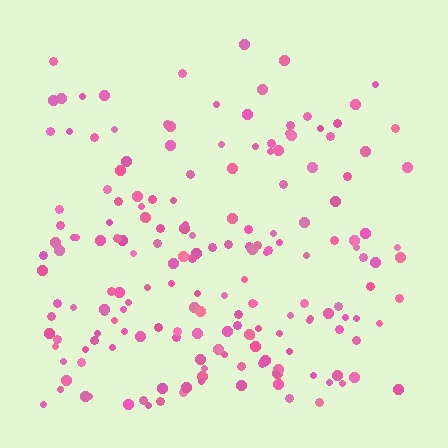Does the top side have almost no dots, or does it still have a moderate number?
Still a moderate number, just noticeably fewer than the bottom.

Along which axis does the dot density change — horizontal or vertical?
Vertical.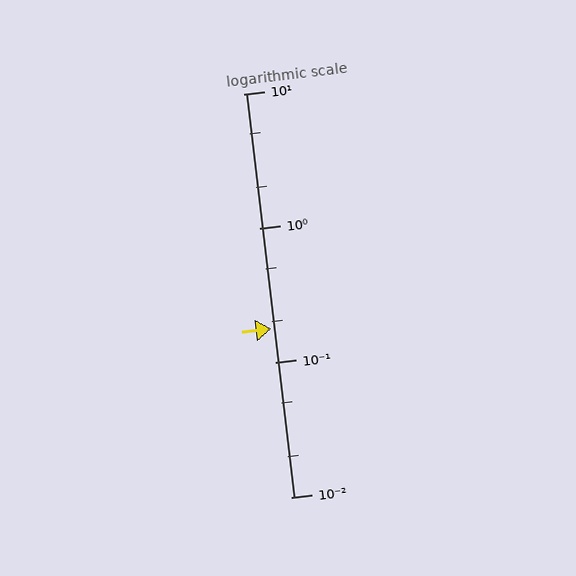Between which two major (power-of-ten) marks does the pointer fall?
The pointer is between 0.1 and 1.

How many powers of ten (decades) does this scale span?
The scale spans 3 decades, from 0.01 to 10.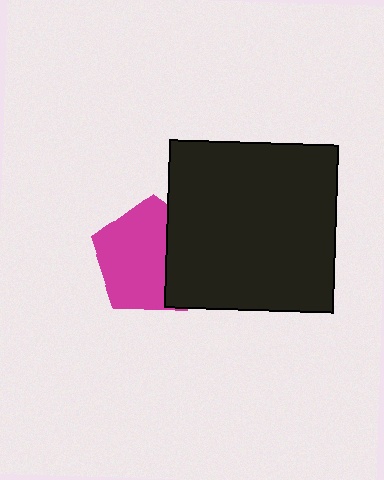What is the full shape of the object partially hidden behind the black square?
The partially hidden object is a magenta pentagon.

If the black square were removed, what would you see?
You would see the complete magenta pentagon.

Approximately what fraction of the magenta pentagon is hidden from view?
Roughly 34% of the magenta pentagon is hidden behind the black square.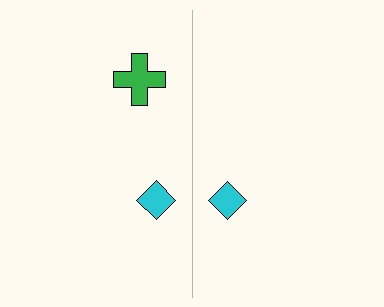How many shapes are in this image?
There are 3 shapes in this image.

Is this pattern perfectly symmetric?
No, the pattern is not perfectly symmetric. A green cross is missing from the right side.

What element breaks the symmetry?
A green cross is missing from the right side.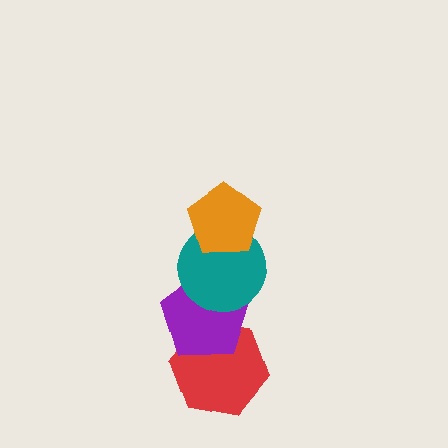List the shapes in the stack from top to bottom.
From top to bottom: the orange pentagon, the teal circle, the purple pentagon, the red hexagon.